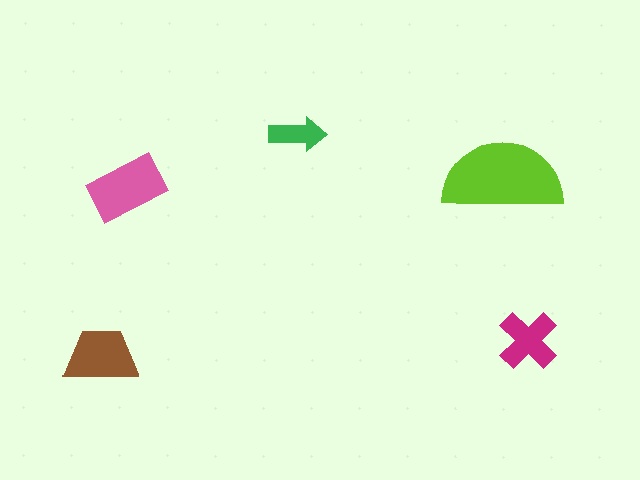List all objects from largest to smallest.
The lime semicircle, the pink rectangle, the brown trapezoid, the magenta cross, the green arrow.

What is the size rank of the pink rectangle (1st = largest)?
2nd.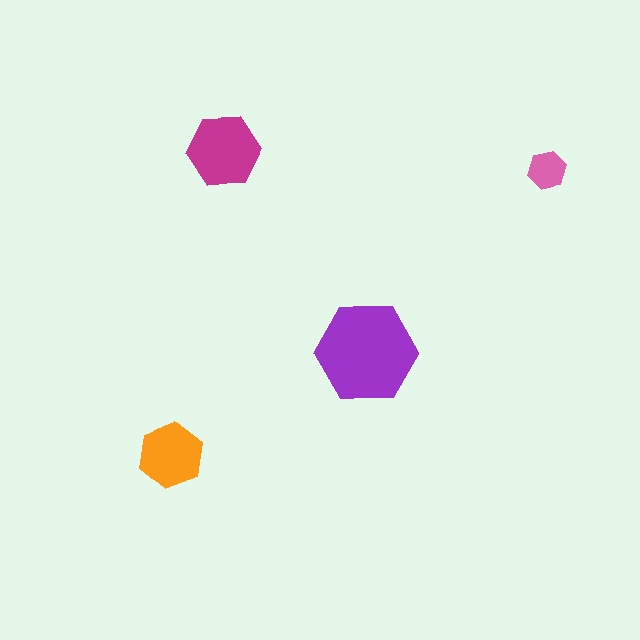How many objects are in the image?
There are 4 objects in the image.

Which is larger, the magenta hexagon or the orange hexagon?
The magenta one.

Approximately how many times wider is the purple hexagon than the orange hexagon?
About 1.5 times wider.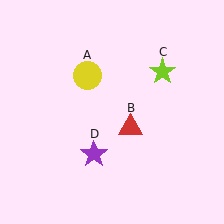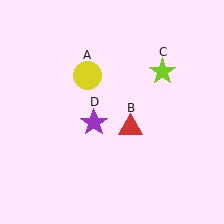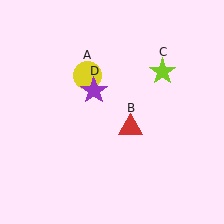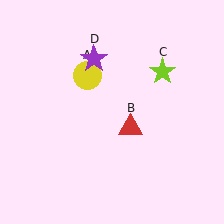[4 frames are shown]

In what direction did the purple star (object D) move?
The purple star (object D) moved up.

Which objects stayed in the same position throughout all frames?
Yellow circle (object A) and red triangle (object B) and lime star (object C) remained stationary.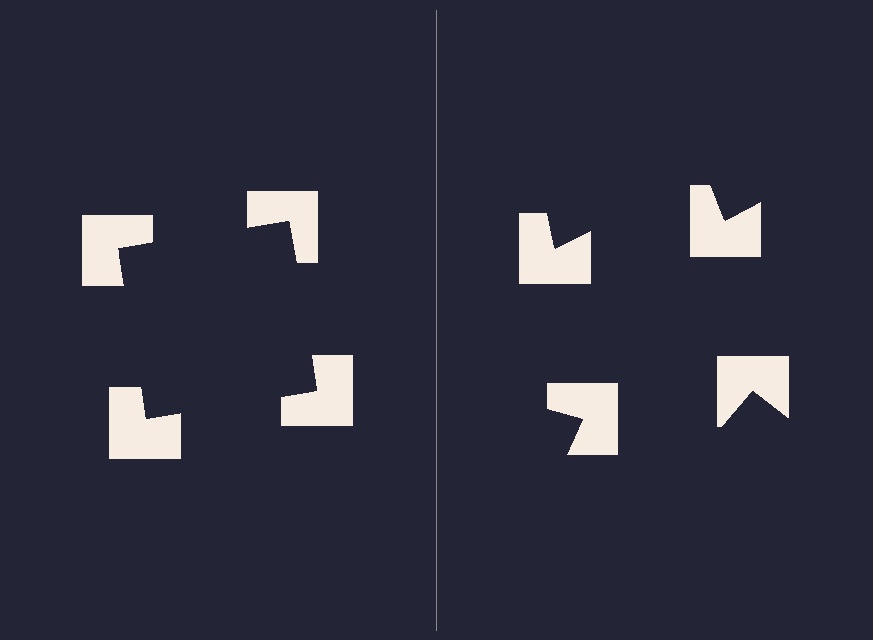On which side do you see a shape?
An illusory square appears on the left side. On the right side the wedge cuts are rotated, so no coherent shape forms.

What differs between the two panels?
The notched squares are positioned identically on both sides; only the wedge orientations differ. On the left they align to a square; on the right they are misaligned.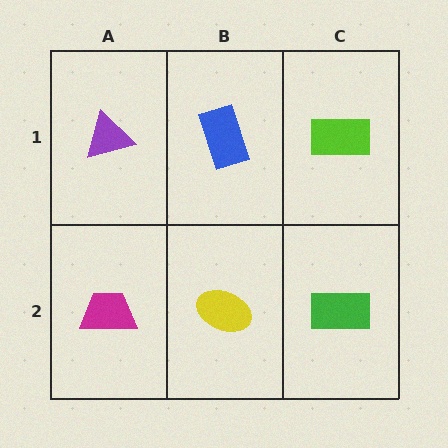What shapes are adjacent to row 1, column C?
A green rectangle (row 2, column C), a blue rectangle (row 1, column B).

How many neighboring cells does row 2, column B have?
3.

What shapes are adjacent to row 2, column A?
A purple triangle (row 1, column A), a yellow ellipse (row 2, column B).